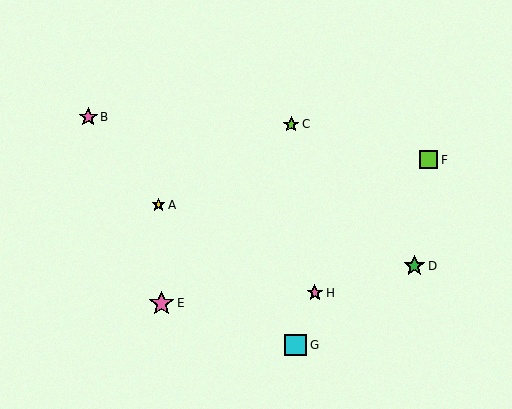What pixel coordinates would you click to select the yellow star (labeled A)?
Click at (158, 205) to select the yellow star A.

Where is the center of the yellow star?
The center of the yellow star is at (158, 205).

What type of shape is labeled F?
Shape F is a lime square.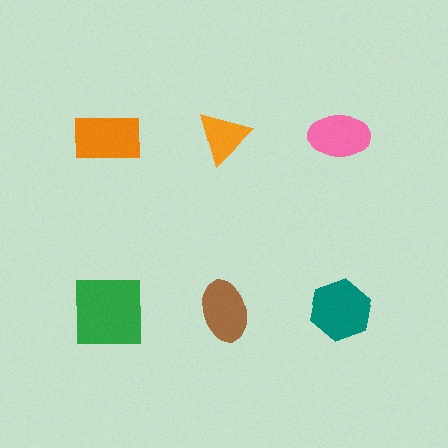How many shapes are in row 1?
3 shapes.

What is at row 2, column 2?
A brown ellipse.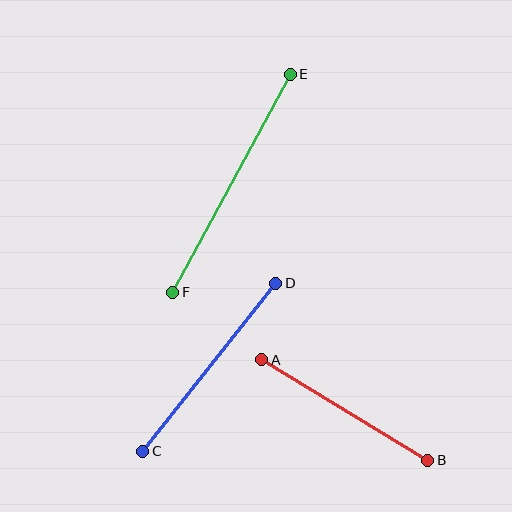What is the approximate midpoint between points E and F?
The midpoint is at approximately (232, 183) pixels.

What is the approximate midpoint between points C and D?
The midpoint is at approximately (209, 367) pixels.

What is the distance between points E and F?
The distance is approximately 248 pixels.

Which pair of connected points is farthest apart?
Points E and F are farthest apart.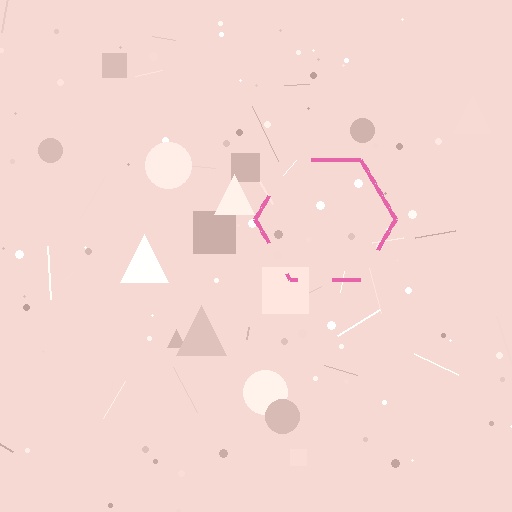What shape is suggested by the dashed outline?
The dashed outline suggests a hexagon.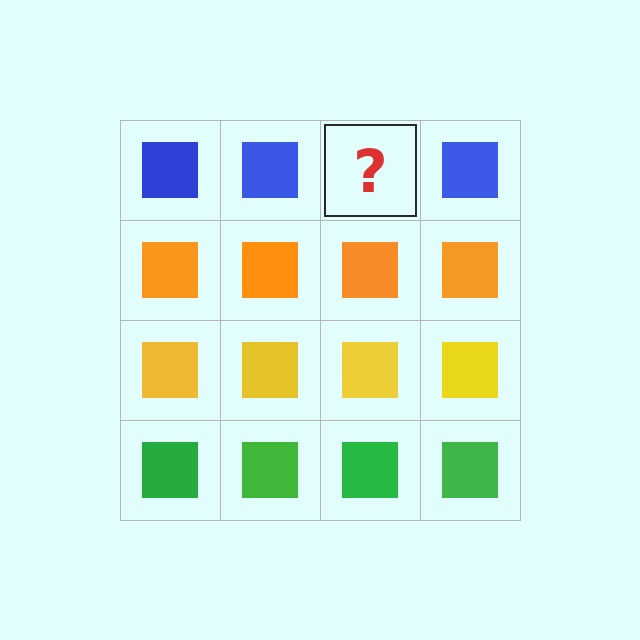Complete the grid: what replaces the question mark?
The question mark should be replaced with a blue square.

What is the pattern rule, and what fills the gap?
The rule is that each row has a consistent color. The gap should be filled with a blue square.